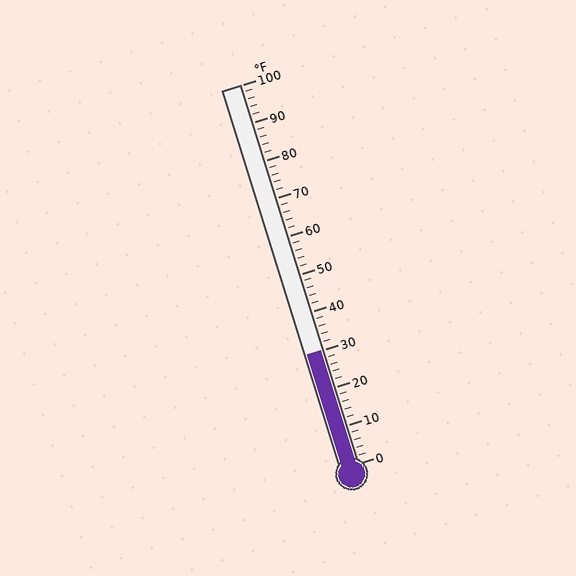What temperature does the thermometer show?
The thermometer shows approximately 30°F.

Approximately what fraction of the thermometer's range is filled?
The thermometer is filled to approximately 30% of its range.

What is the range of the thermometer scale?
The thermometer scale ranges from 0°F to 100°F.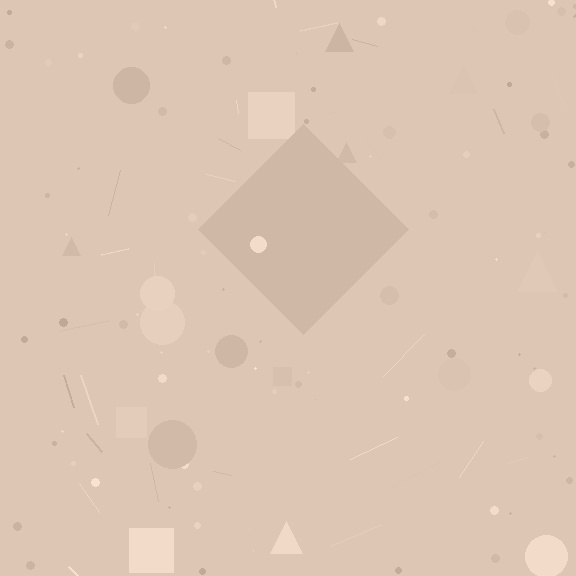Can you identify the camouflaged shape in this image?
The camouflaged shape is a diamond.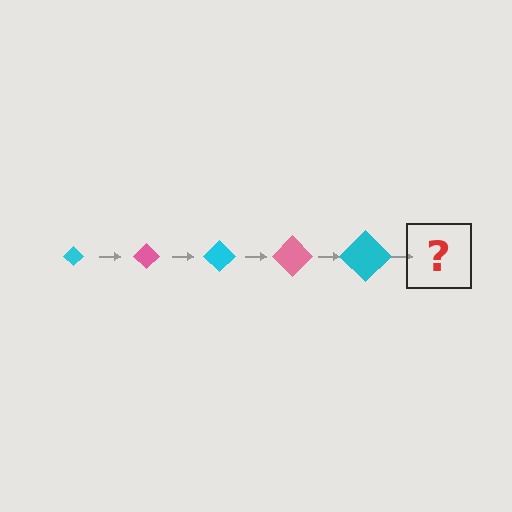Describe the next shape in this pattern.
It should be a pink diamond, larger than the previous one.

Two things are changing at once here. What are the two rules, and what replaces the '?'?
The two rules are that the diamond grows larger each step and the color cycles through cyan and pink. The '?' should be a pink diamond, larger than the previous one.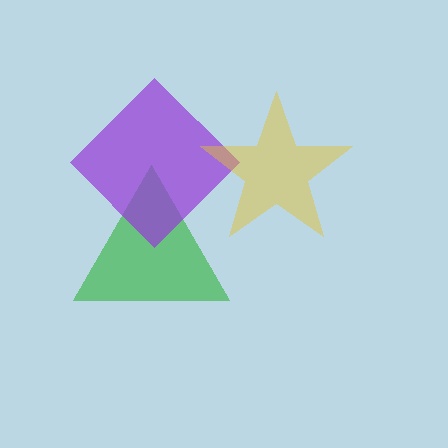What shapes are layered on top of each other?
The layered shapes are: a green triangle, a purple diamond, a yellow star.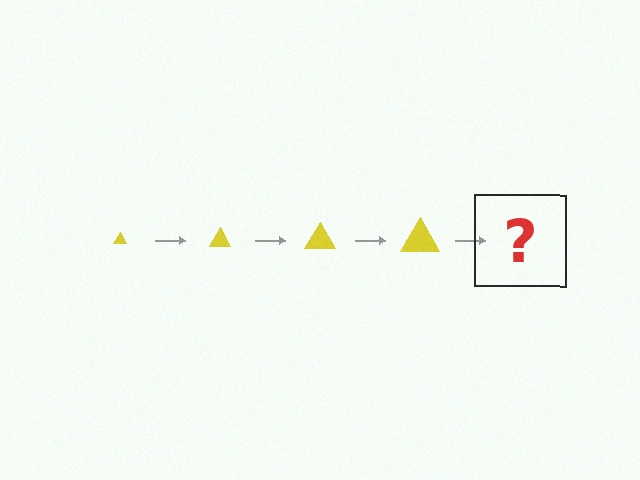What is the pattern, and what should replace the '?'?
The pattern is that the triangle gets progressively larger each step. The '?' should be a yellow triangle, larger than the previous one.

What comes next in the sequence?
The next element should be a yellow triangle, larger than the previous one.